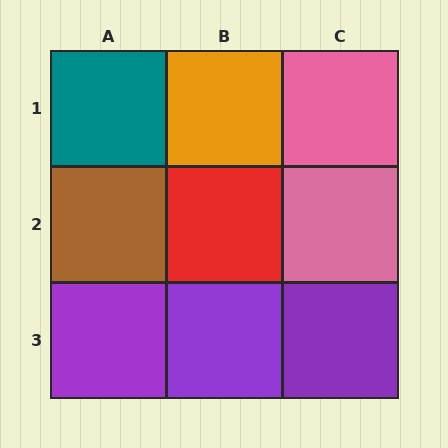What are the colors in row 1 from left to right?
Teal, orange, pink.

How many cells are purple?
3 cells are purple.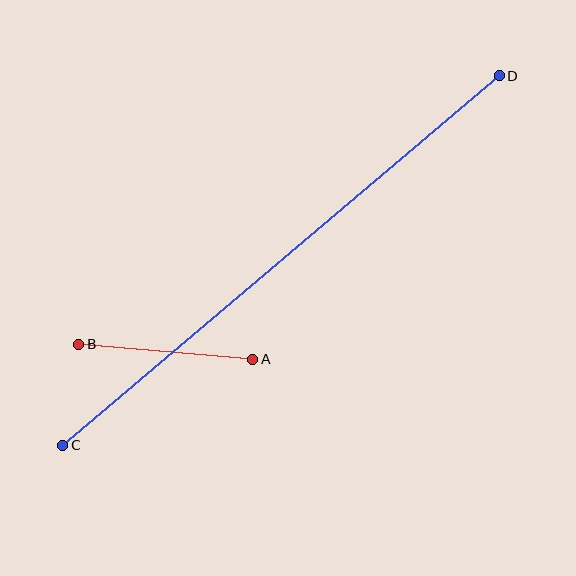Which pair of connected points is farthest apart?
Points C and D are farthest apart.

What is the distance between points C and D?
The distance is approximately 572 pixels.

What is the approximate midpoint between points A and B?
The midpoint is at approximately (166, 352) pixels.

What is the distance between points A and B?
The distance is approximately 175 pixels.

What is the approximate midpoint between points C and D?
The midpoint is at approximately (281, 261) pixels.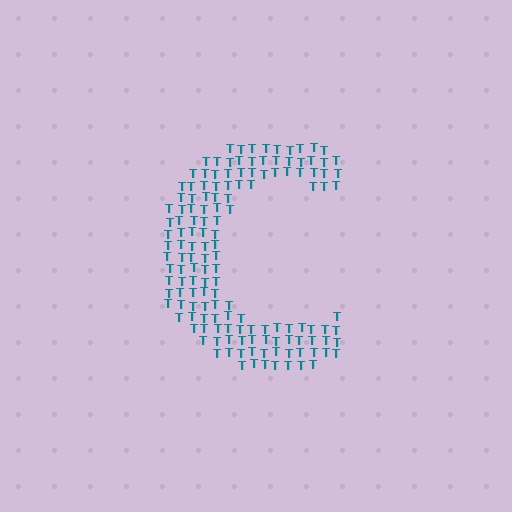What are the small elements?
The small elements are letter T's.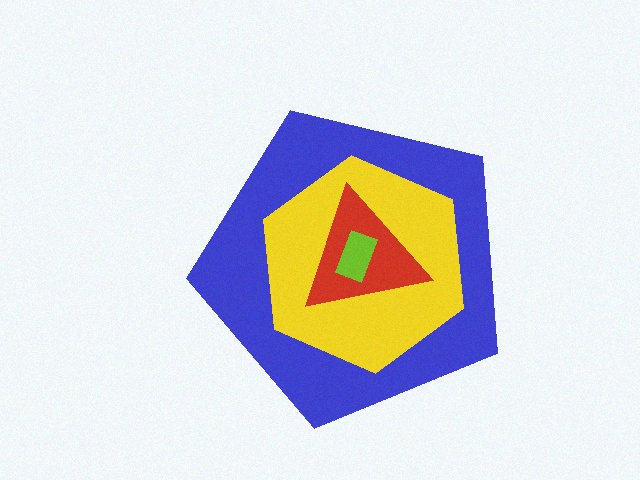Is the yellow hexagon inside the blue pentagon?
Yes.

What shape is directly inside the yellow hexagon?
The red triangle.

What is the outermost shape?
The blue pentagon.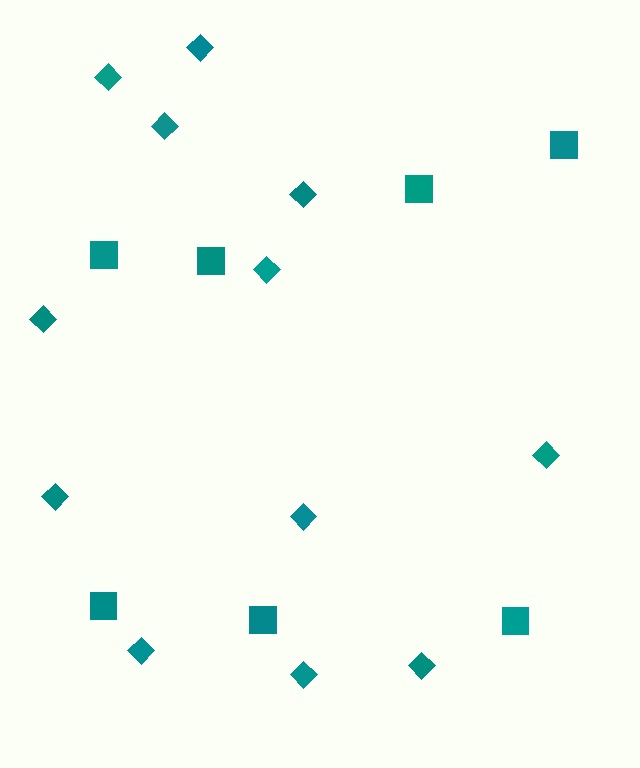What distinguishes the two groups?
There are 2 groups: one group of diamonds (12) and one group of squares (7).